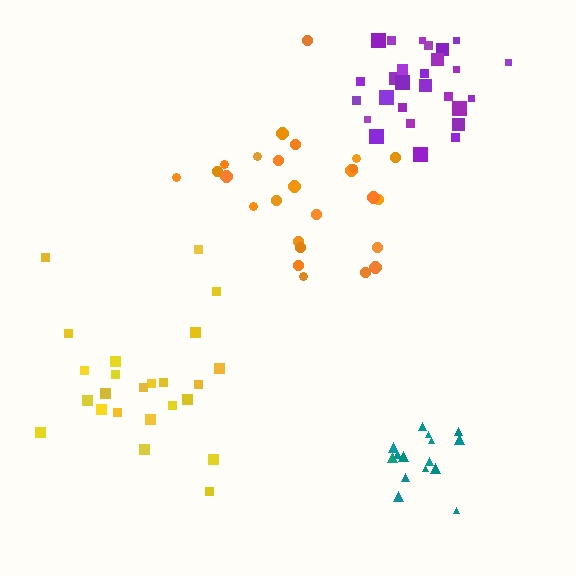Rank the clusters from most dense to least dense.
teal, purple, orange, yellow.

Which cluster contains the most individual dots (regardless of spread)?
Purple (27).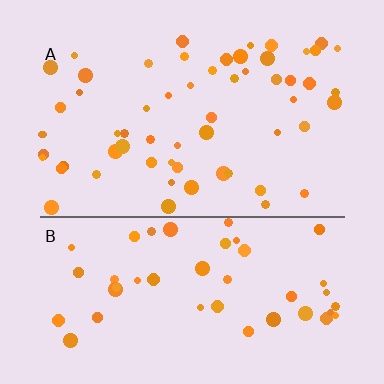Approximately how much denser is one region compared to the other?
Approximately 1.3× — region A over region B.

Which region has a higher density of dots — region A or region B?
A (the top).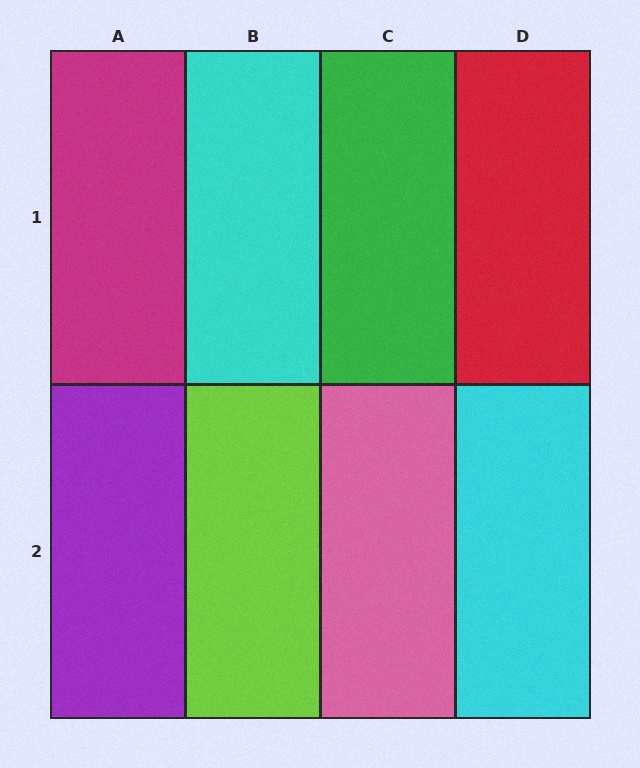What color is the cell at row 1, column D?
Red.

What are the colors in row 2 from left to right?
Purple, lime, pink, cyan.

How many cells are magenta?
1 cell is magenta.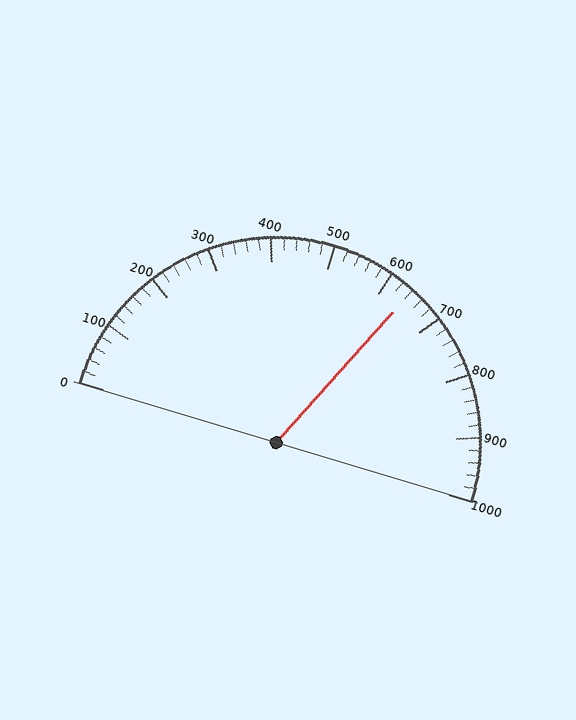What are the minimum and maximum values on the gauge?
The gauge ranges from 0 to 1000.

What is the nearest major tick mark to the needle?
The nearest major tick mark is 600.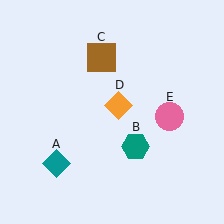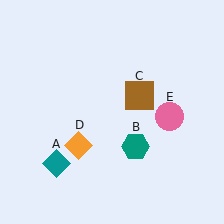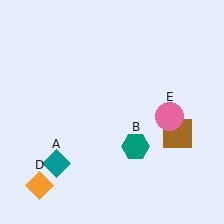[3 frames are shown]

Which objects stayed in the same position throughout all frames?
Teal diamond (object A) and teal hexagon (object B) and pink circle (object E) remained stationary.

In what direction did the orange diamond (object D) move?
The orange diamond (object D) moved down and to the left.